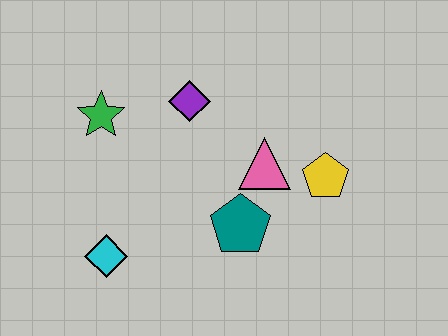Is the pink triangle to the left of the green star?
No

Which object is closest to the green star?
The purple diamond is closest to the green star.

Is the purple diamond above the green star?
Yes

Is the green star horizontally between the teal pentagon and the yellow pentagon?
No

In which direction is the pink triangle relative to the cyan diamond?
The pink triangle is to the right of the cyan diamond.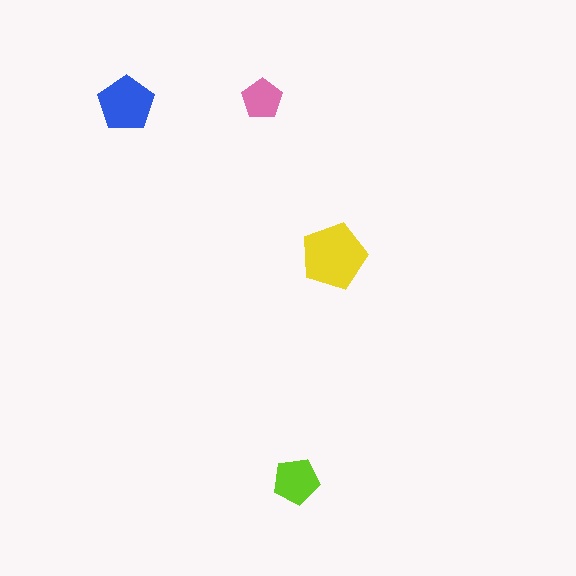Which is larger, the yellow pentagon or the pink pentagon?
The yellow one.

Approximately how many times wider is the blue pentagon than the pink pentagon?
About 1.5 times wider.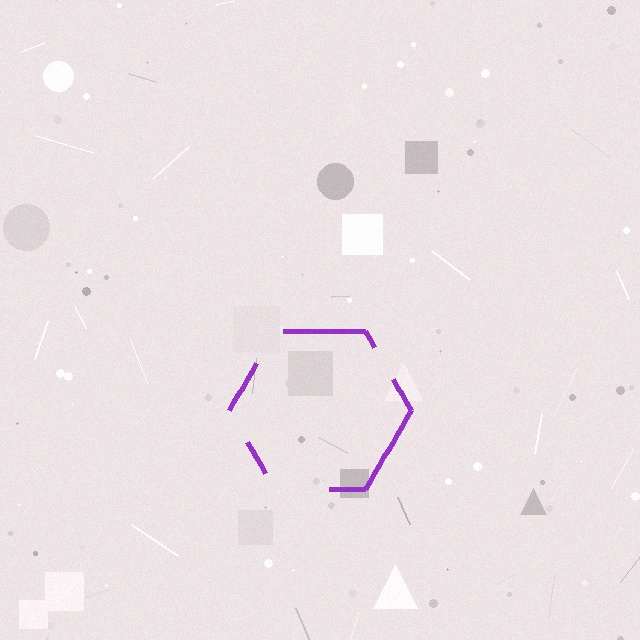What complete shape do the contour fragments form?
The contour fragments form a hexagon.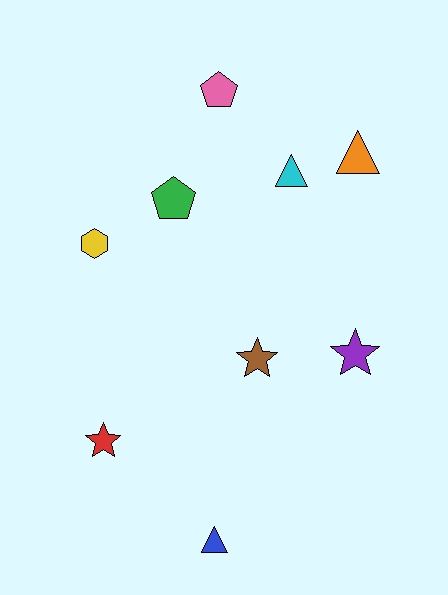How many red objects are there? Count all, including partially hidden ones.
There is 1 red object.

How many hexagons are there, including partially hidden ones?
There is 1 hexagon.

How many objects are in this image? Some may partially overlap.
There are 9 objects.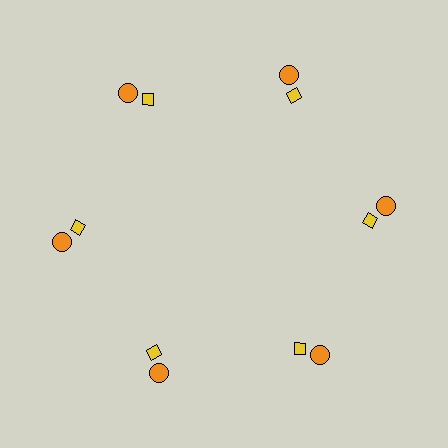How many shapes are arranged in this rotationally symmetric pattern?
There are 12 shapes, arranged in 6 groups of 2.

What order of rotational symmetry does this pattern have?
This pattern has 6-fold rotational symmetry.